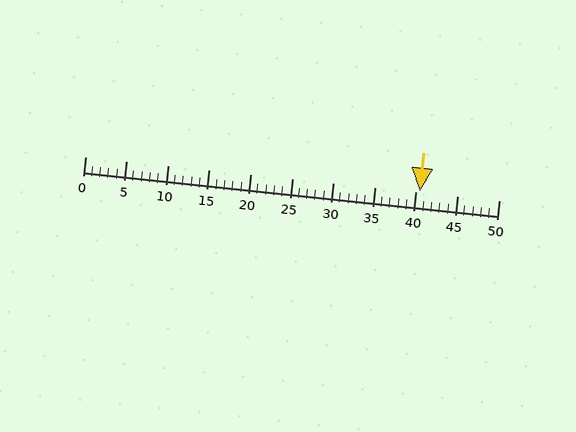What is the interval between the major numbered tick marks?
The major tick marks are spaced 5 units apart.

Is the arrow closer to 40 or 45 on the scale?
The arrow is closer to 40.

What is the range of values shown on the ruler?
The ruler shows values from 0 to 50.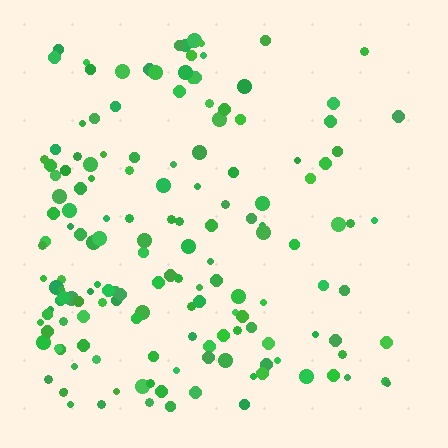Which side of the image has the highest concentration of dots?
The left.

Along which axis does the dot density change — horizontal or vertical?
Horizontal.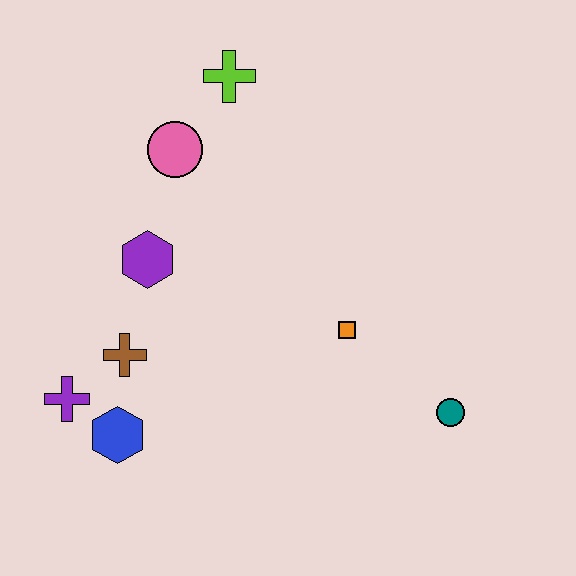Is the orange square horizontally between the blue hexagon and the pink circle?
No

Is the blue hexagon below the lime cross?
Yes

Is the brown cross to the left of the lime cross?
Yes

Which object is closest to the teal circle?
The orange square is closest to the teal circle.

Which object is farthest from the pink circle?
The teal circle is farthest from the pink circle.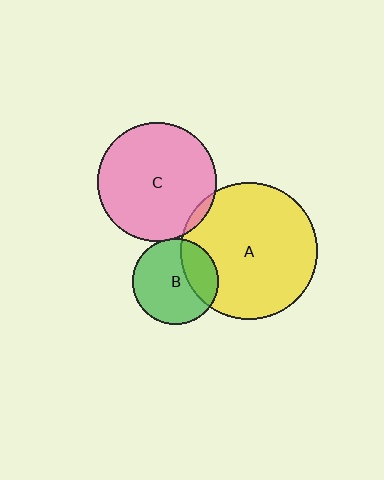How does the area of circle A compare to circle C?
Approximately 1.3 times.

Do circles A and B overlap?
Yes.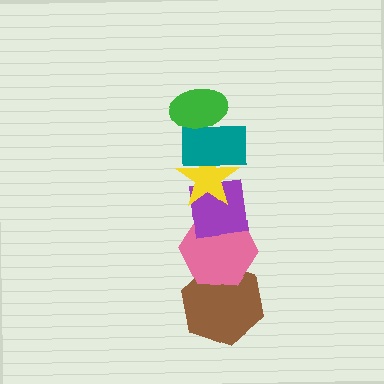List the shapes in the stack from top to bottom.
From top to bottom: the green ellipse, the teal rectangle, the yellow star, the purple square, the pink hexagon, the brown hexagon.